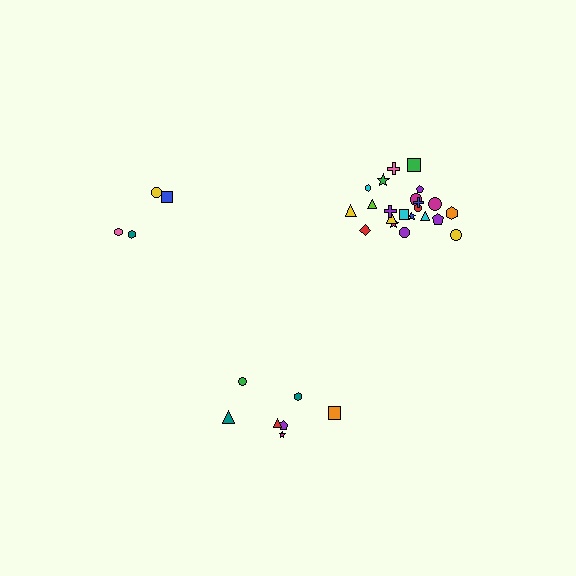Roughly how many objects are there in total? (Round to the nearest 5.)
Roughly 35 objects in total.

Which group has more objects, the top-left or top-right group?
The top-right group.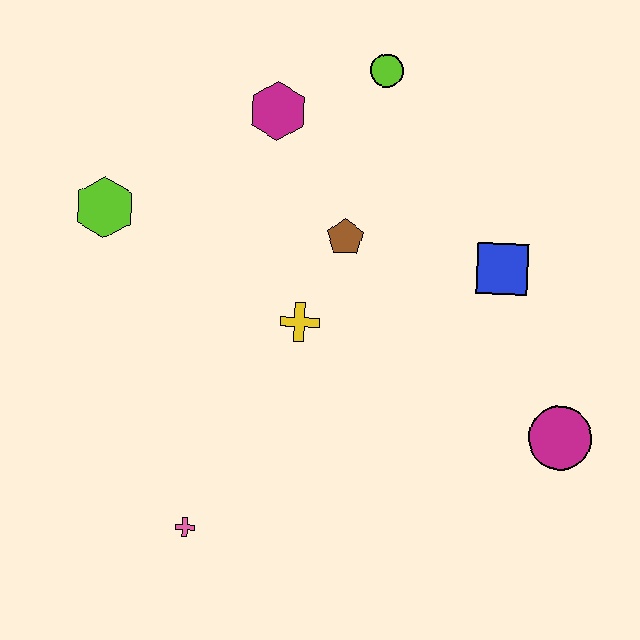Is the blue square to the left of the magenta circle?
Yes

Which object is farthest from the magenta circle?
The lime hexagon is farthest from the magenta circle.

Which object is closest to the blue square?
The brown pentagon is closest to the blue square.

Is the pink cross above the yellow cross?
No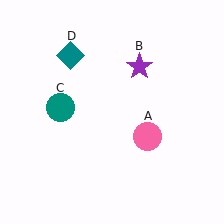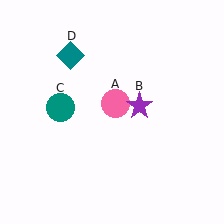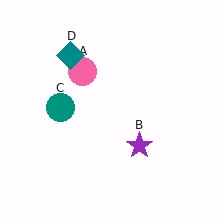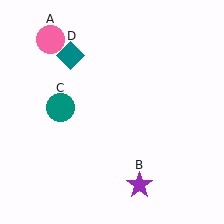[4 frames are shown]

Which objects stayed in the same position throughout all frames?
Teal circle (object C) and teal diamond (object D) remained stationary.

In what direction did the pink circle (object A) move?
The pink circle (object A) moved up and to the left.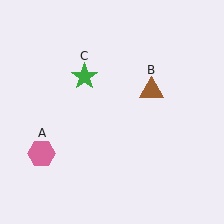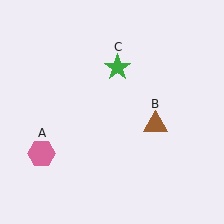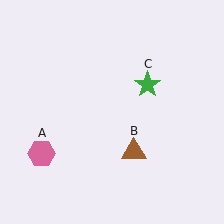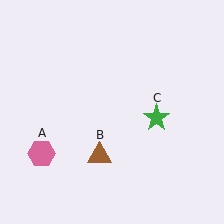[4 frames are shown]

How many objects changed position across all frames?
2 objects changed position: brown triangle (object B), green star (object C).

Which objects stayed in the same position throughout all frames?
Pink hexagon (object A) remained stationary.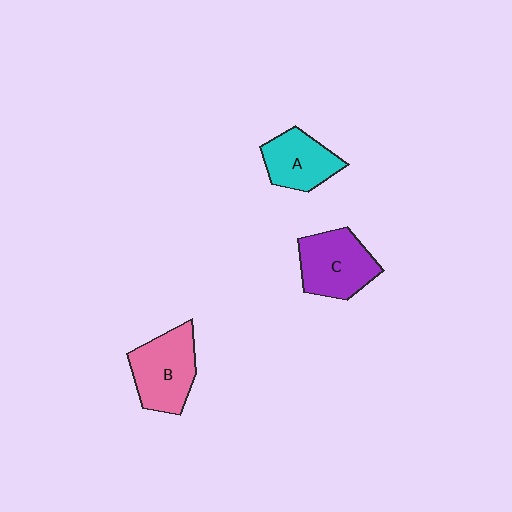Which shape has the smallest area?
Shape A (cyan).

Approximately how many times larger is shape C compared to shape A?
Approximately 1.2 times.